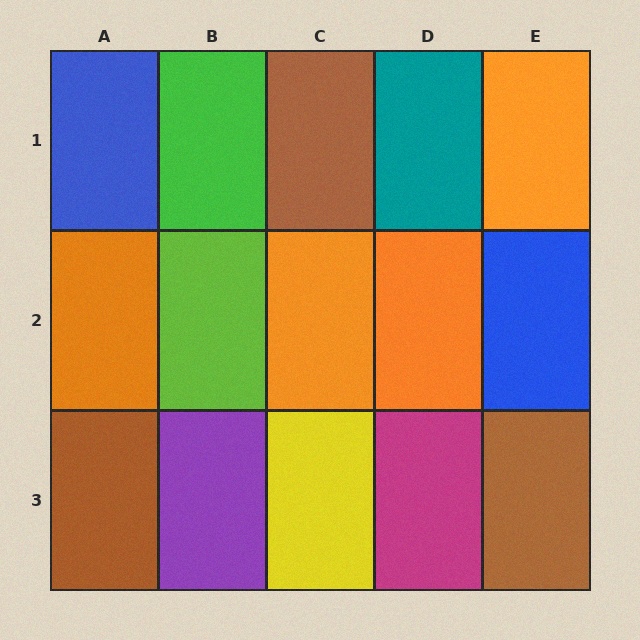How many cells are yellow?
1 cell is yellow.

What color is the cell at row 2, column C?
Orange.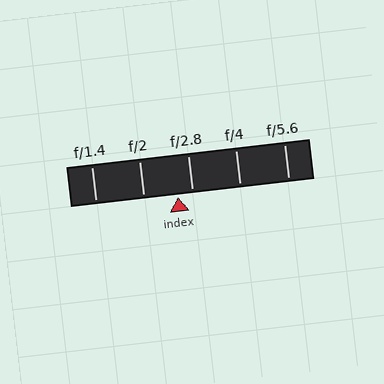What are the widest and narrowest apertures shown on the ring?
The widest aperture shown is f/1.4 and the narrowest is f/5.6.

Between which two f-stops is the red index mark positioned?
The index mark is between f/2 and f/2.8.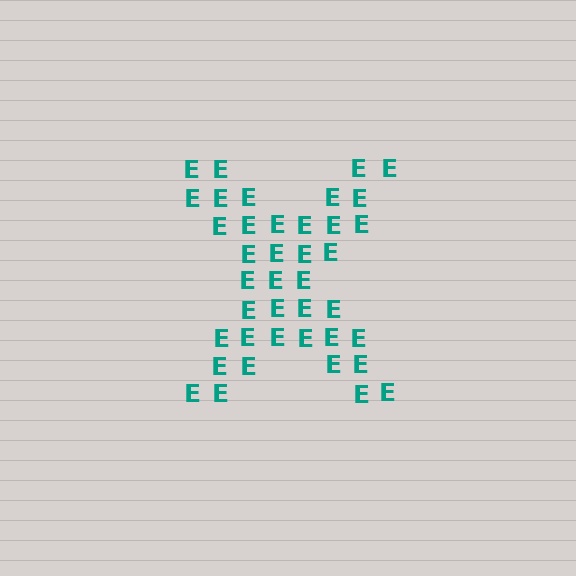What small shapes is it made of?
It is made of small letter E's.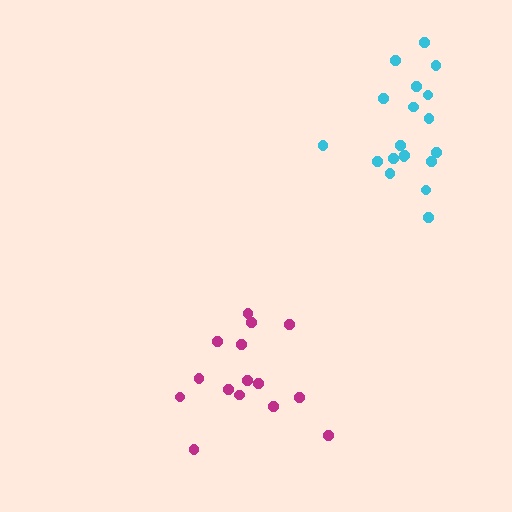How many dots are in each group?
Group 1: 19 dots, Group 2: 15 dots (34 total).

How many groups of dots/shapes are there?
There are 2 groups.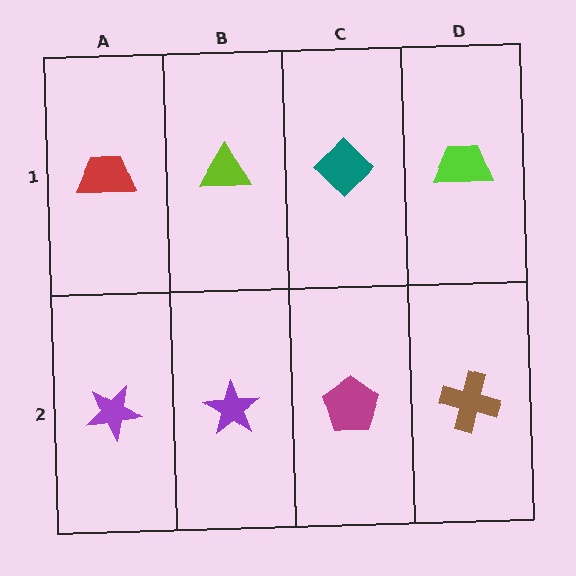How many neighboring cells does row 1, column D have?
2.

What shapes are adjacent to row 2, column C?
A teal diamond (row 1, column C), a purple star (row 2, column B), a brown cross (row 2, column D).